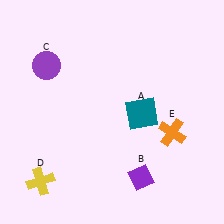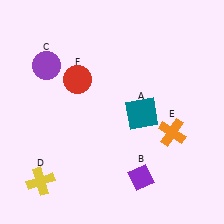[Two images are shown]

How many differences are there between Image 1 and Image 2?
There is 1 difference between the two images.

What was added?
A red circle (F) was added in Image 2.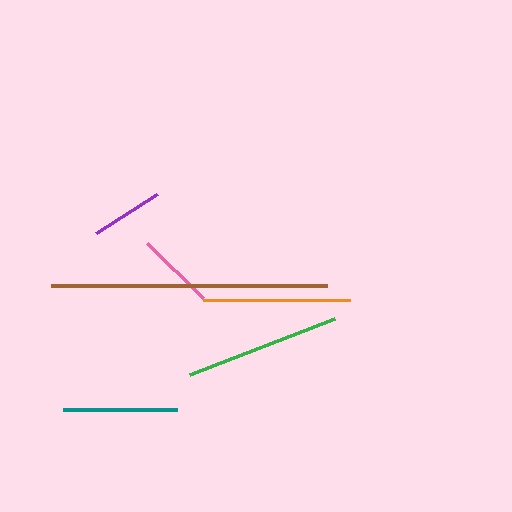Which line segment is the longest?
The brown line is the longest at approximately 276 pixels.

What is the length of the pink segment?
The pink segment is approximately 79 pixels long.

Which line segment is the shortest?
The purple line is the shortest at approximately 72 pixels.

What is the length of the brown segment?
The brown segment is approximately 276 pixels long.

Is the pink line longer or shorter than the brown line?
The brown line is longer than the pink line.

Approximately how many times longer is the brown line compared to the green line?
The brown line is approximately 1.8 times the length of the green line.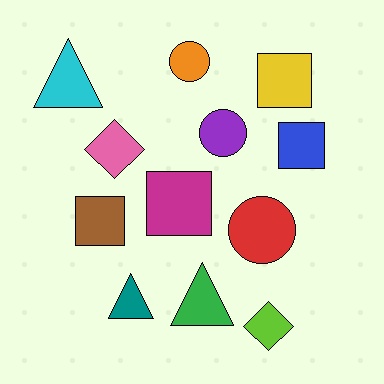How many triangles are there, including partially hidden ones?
There are 3 triangles.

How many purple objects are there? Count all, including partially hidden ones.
There is 1 purple object.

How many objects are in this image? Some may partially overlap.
There are 12 objects.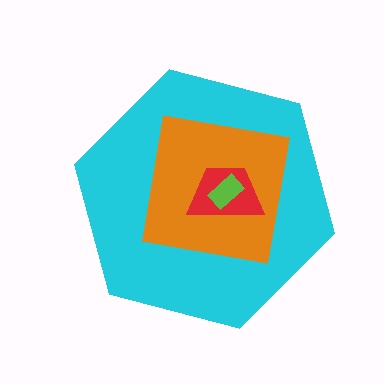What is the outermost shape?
The cyan hexagon.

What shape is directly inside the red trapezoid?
The lime rectangle.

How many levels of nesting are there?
4.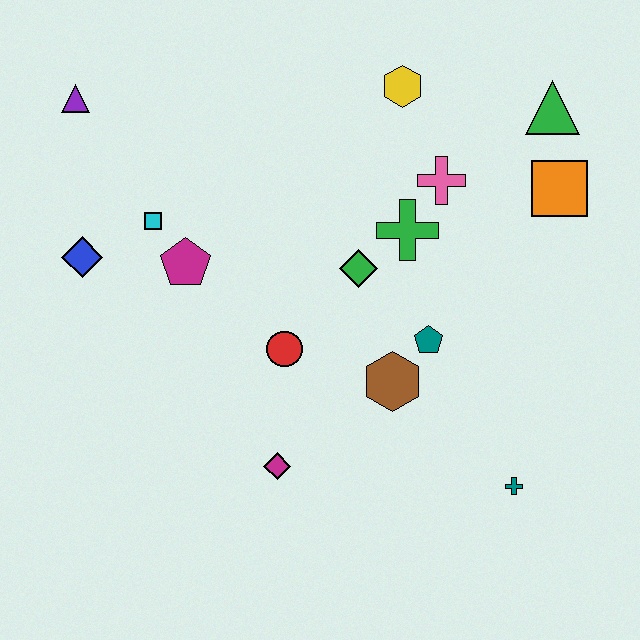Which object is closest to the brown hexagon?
The teal pentagon is closest to the brown hexagon.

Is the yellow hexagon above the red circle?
Yes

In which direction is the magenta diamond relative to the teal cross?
The magenta diamond is to the left of the teal cross.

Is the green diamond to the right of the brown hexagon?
No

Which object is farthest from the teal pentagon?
The purple triangle is farthest from the teal pentagon.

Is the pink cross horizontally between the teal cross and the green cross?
Yes